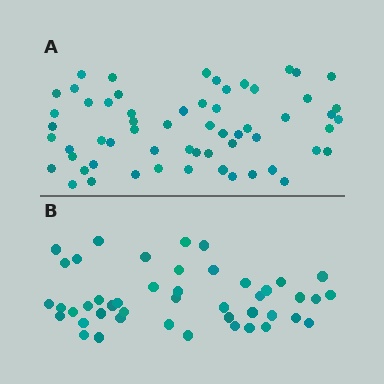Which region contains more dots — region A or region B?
Region A (the top region) has more dots.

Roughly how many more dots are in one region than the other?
Region A has approximately 15 more dots than region B.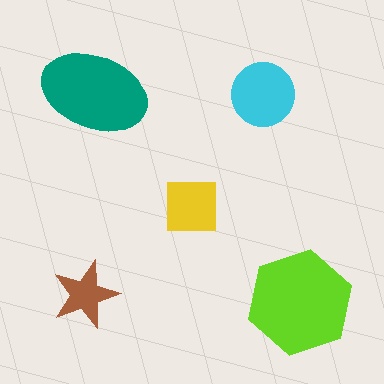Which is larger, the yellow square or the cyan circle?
The cyan circle.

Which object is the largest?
The lime hexagon.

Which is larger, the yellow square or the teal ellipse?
The teal ellipse.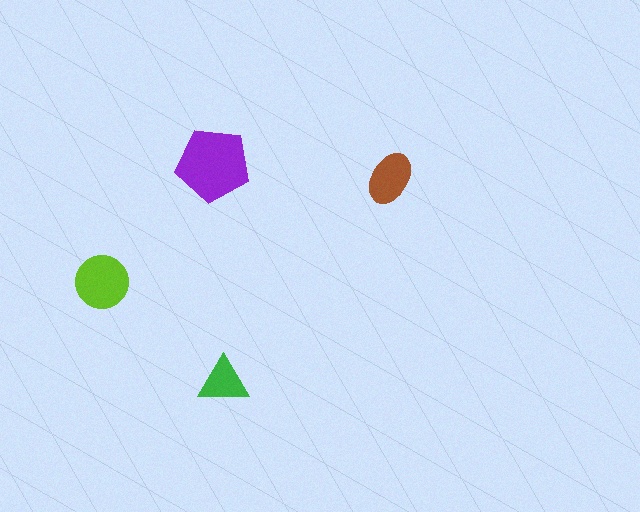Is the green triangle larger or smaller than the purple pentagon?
Smaller.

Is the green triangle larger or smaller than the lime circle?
Smaller.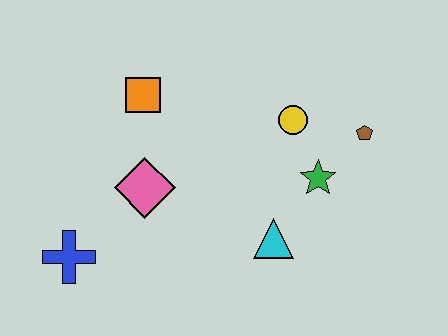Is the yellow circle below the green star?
No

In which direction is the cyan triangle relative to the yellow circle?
The cyan triangle is below the yellow circle.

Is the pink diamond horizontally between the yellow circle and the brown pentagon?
No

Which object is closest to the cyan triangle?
The green star is closest to the cyan triangle.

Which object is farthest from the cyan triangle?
The blue cross is farthest from the cyan triangle.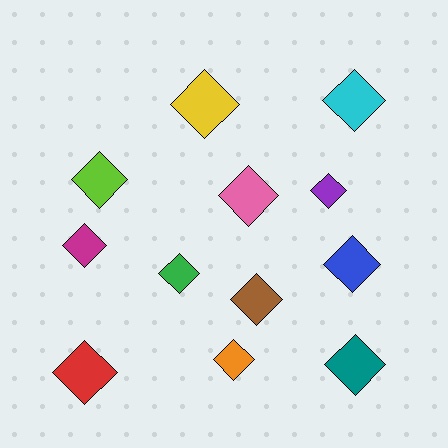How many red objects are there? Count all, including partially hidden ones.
There is 1 red object.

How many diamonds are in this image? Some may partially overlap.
There are 12 diamonds.